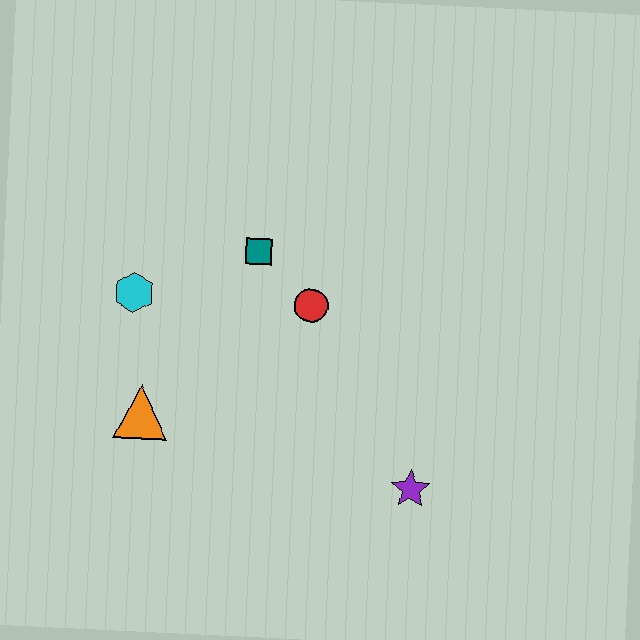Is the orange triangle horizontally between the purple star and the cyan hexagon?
Yes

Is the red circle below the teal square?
Yes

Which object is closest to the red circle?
The teal square is closest to the red circle.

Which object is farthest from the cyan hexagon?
The purple star is farthest from the cyan hexagon.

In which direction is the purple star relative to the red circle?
The purple star is below the red circle.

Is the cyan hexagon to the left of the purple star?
Yes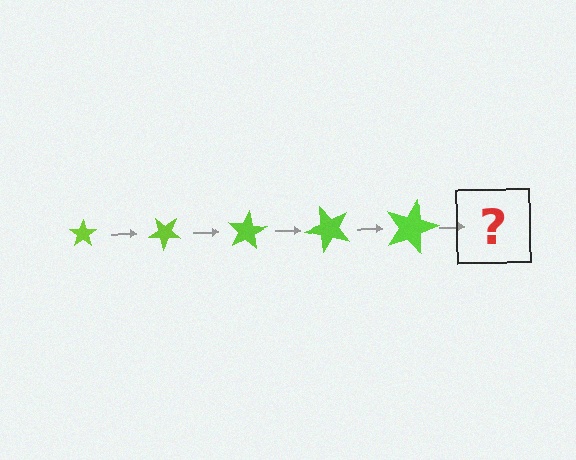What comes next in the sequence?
The next element should be a star, larger than the previous one and rotated 200 degrees from the start.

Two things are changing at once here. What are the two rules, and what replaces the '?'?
The two rules are that the star grows larger each step and it rotates 40 degrees each step. The '?' should be a star, larger than the previous one and rotated 200 degrees from the start.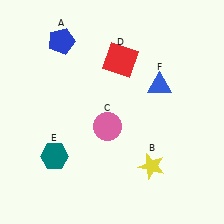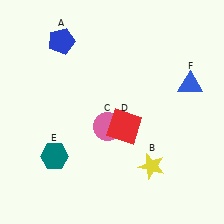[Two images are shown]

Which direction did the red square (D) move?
The red square (D) moved down.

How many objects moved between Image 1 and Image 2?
2 objects moved between the two images.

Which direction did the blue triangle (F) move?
The blue triangle (F) moved right.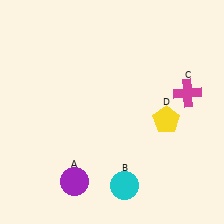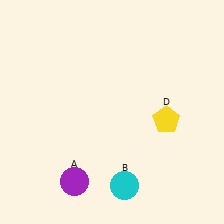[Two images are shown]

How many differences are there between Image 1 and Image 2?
There is 1 difference between the two images.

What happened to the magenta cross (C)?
The magenta cross (C) was removed in Image 2. It was in the top-right area of Image 1.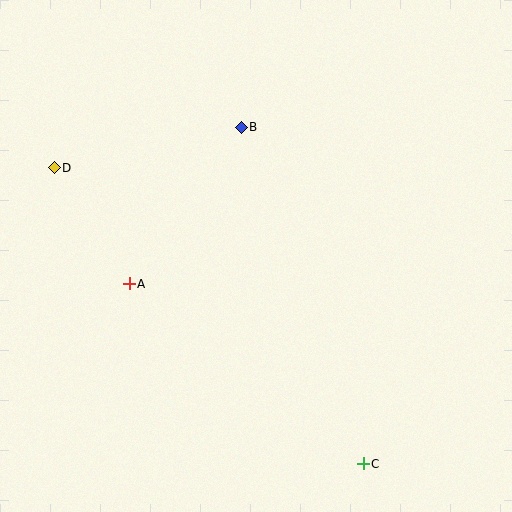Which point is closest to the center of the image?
Point A at (129, 284) is closest to the center.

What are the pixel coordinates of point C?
Point C is at (363, 464).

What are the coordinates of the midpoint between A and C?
The midpoint between A and C is at (246, 374).